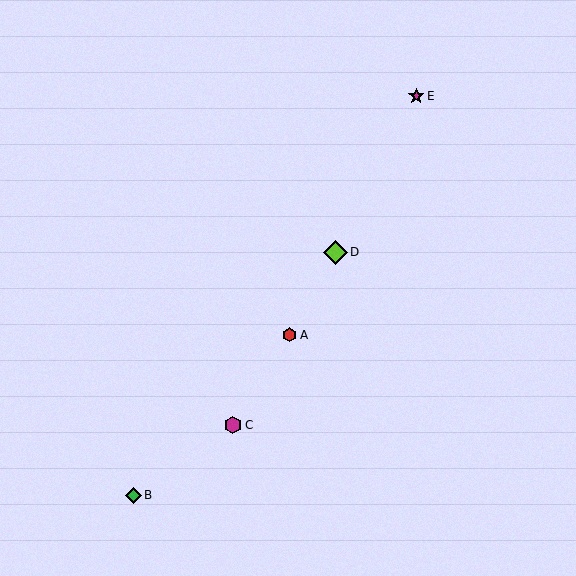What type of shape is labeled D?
Shape D is a lime diamond.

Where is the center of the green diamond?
The center of the green diamond is at (133, 495).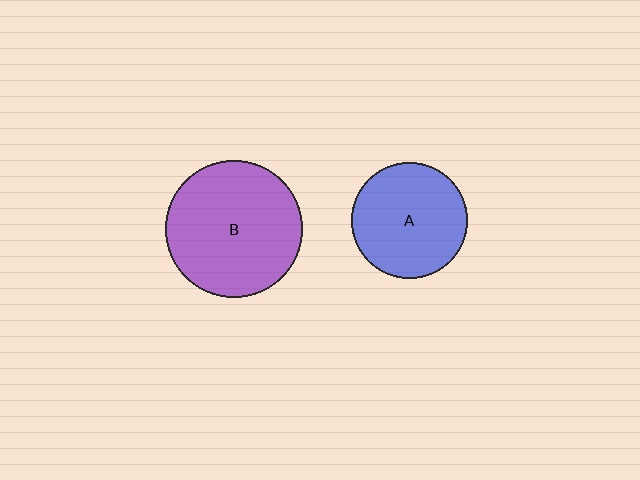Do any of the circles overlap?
No, none of the circles overlap.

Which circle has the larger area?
Circle B (purple).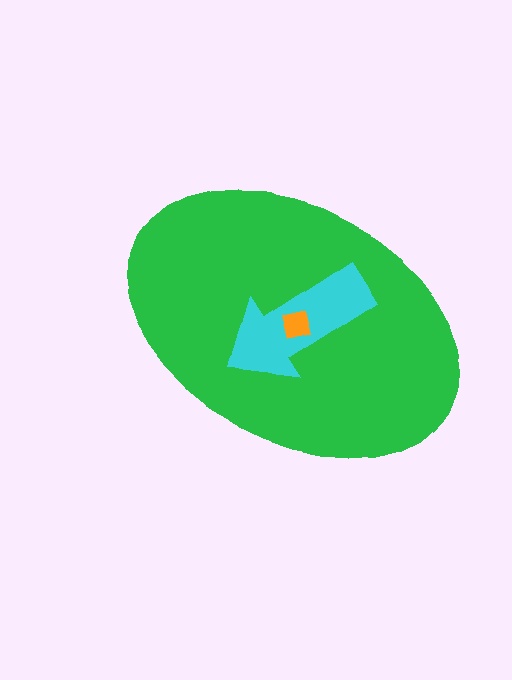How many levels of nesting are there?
3.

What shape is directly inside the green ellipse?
The cyan arrow.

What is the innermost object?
The orange square.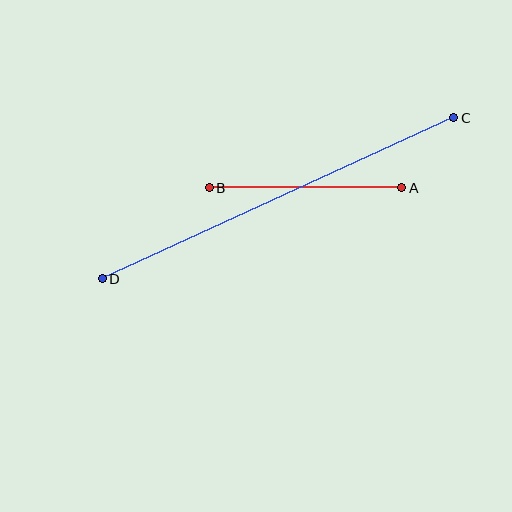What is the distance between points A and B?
The distance is approximately 192 pixels.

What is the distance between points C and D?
The distance is approximately 387 pixels.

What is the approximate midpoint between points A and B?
The midpoint is at approximately (306, 188) pixels.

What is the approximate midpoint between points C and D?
The midpoint is at approximately (278, 198) pixels.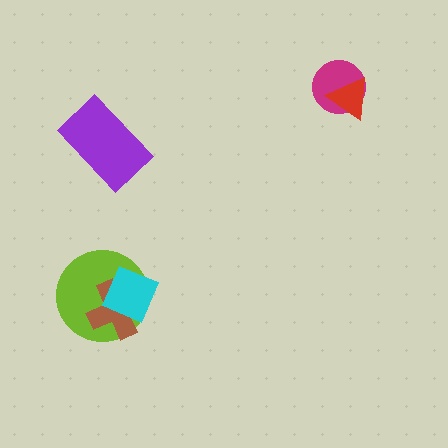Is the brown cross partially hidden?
Yes, it is partially covered by another shape.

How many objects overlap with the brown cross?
2 objects overlap with the brown cross.